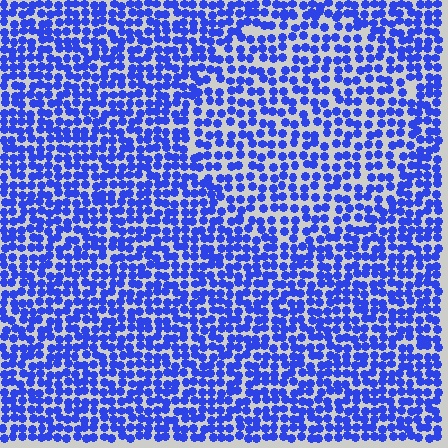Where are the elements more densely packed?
The elements are more densely packed outside the circle boundary.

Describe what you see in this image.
The image contains small blue elements arranged at two different densities. A circle-shaped region is visible where the elements are less densely packed than the surrounding area.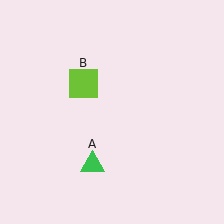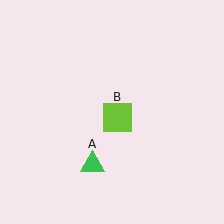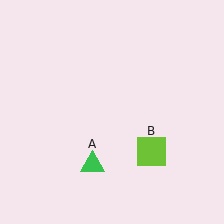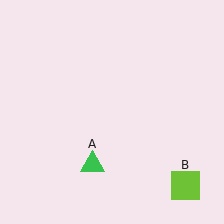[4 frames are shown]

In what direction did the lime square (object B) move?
The lime square (object B) moved down and to the right.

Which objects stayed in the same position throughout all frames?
Green triangle (object A) remained stationary.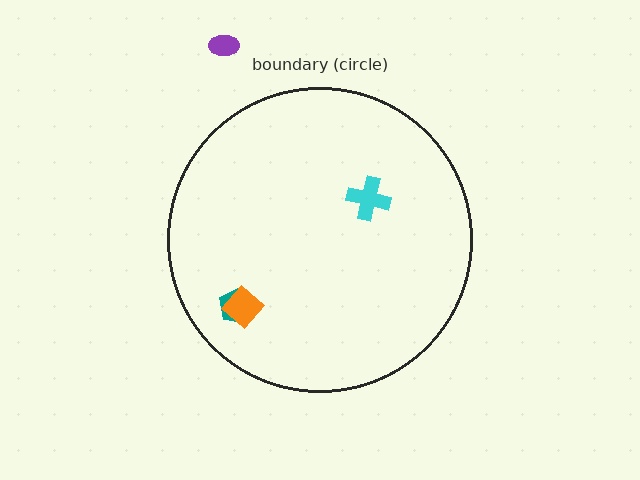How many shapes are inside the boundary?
3 inside, 1 outside.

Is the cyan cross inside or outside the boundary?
Inside.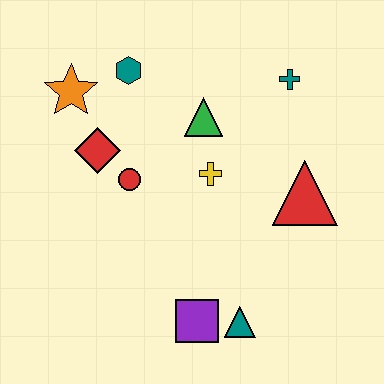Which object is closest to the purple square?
The teal triangle is closest to the purple square.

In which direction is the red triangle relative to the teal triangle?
The red triangle is above the teal triangle.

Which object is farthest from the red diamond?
The teal triangle is farthest from the red diamond.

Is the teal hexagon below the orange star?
No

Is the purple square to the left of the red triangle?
Yes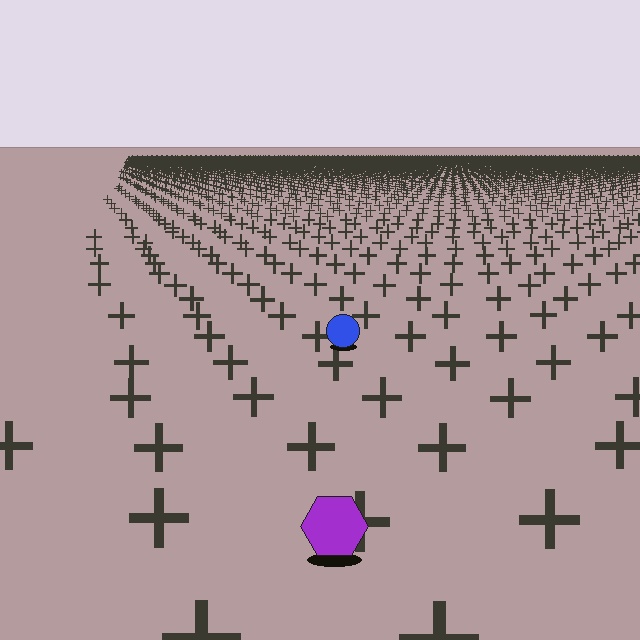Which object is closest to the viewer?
The purple hexagon is closest. The texture marks near it are larger and more spread out.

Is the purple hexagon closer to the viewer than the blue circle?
Yes. The purple hexagon is closer — you can tell from the texture gradient: the ground texture is coarser near it.